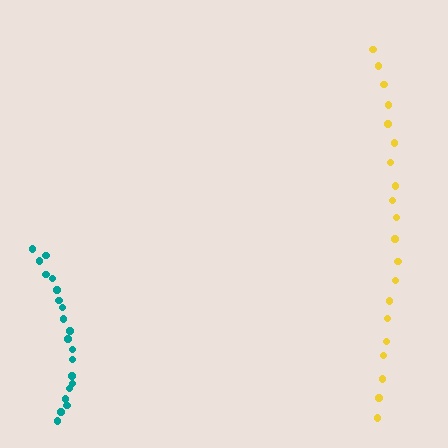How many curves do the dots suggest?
There are 2 distinct paths.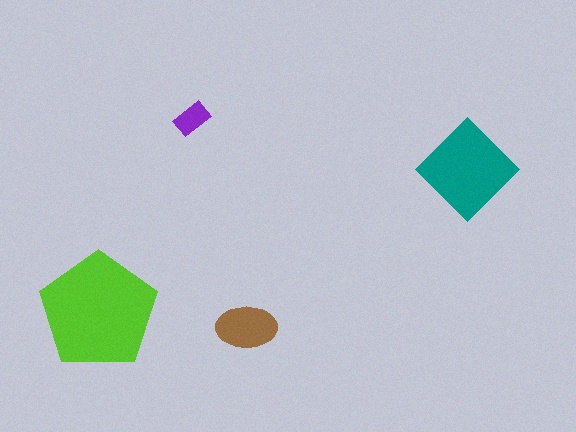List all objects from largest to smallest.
The lime pentagon, the teal diamond, the brown ellipse, the purple rectangle.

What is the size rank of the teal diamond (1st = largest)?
2nd.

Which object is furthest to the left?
The lime pentagon is leftmost.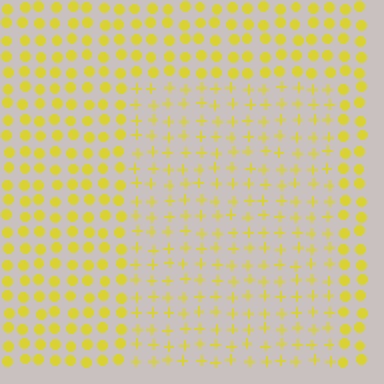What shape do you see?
I see a rectangle.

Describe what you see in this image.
The image is filled with small yellow elements arranged in a uniform grid. A rectangle-shaped region contains plus signs, while the surrounding area contains circles. The boundary is defined purely by the change in element shape.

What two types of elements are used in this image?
The image uses plus signs inside the rectangle region and circles outside it.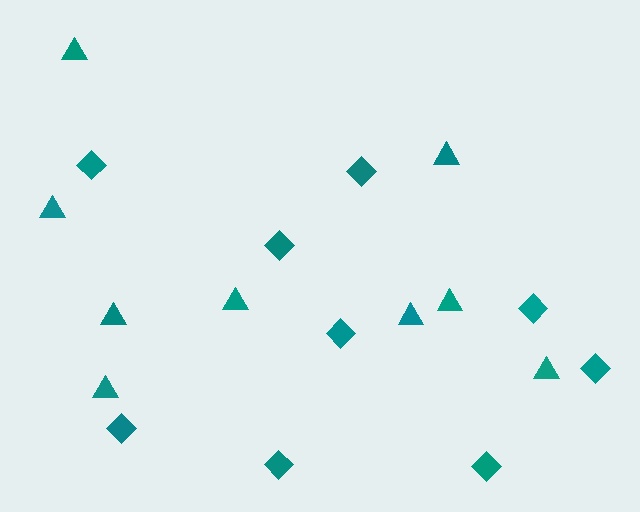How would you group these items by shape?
There are 2 groups: one group of diamonds (9) and one group of triangles (9).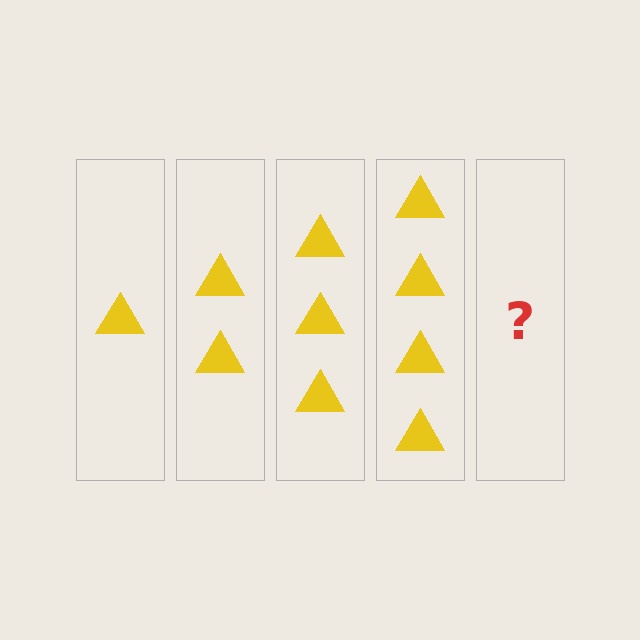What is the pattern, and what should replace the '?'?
The pattern is that each step adds one more triangle. The '?' should be 5 triangles.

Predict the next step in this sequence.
The next step is 5 triangles.